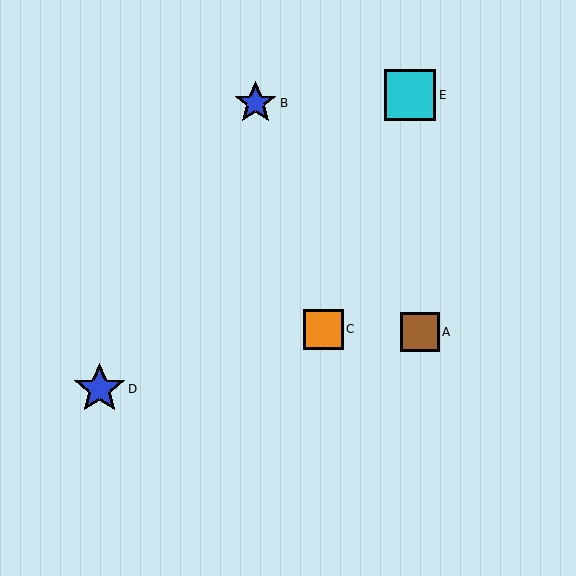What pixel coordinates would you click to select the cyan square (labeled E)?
Click at (410, 95) to select the cyan square E.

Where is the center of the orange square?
The center of the orange square is at (323, 329).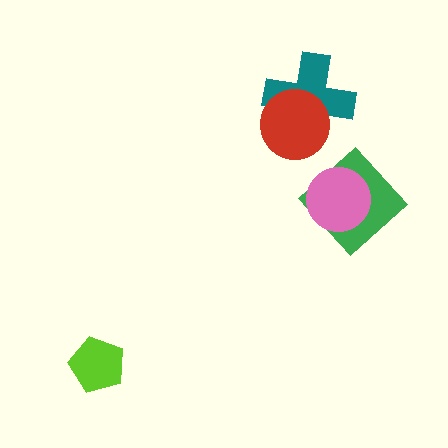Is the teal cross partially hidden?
Yes, it is partially covered by another shape.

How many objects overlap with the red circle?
1 object overlaps with the red circle.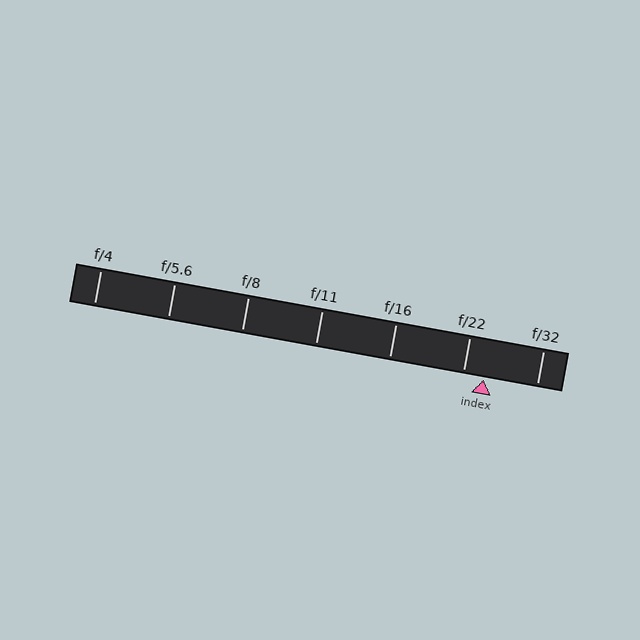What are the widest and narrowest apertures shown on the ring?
The widest aperture shown is f/4 and the narrowest is f/32.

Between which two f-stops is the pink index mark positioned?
The index mark is between f/22 and f/32.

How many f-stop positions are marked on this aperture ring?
There are 7 f-stop positions marked.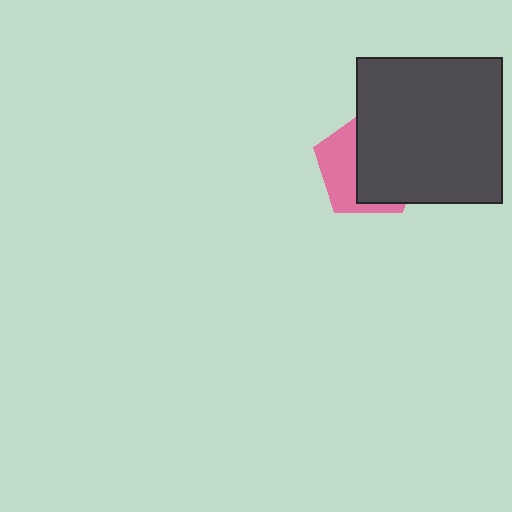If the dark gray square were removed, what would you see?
You would see the complete pink pentagon.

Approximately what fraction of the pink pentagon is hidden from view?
Roughly 60% of the pink pentagon is hidden behind the dark gray square.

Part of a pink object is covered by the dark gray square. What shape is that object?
It is a pentagon.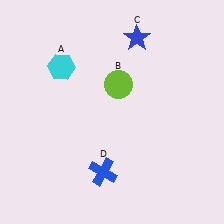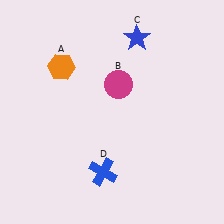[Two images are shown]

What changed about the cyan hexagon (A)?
In Image 1, A is cyan. In Image 2, it changed to orange.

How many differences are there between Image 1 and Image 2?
There are 2 differences between the two images.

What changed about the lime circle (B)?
In Image 1, B is lime. In Image 2, it changed to magenta.